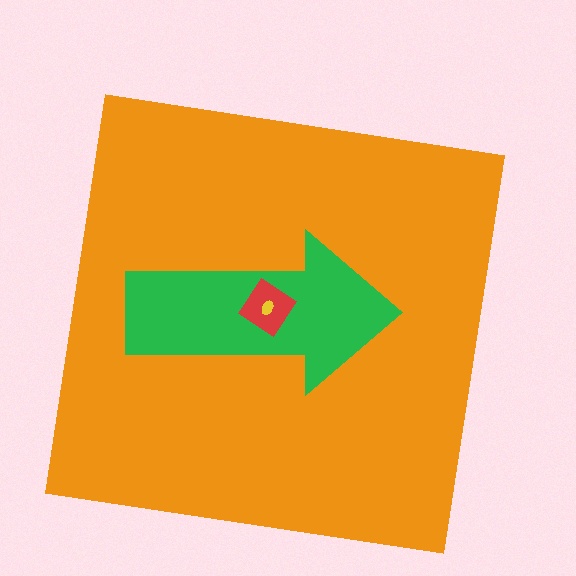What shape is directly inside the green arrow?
The red diamond.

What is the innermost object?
The yellow ellipse.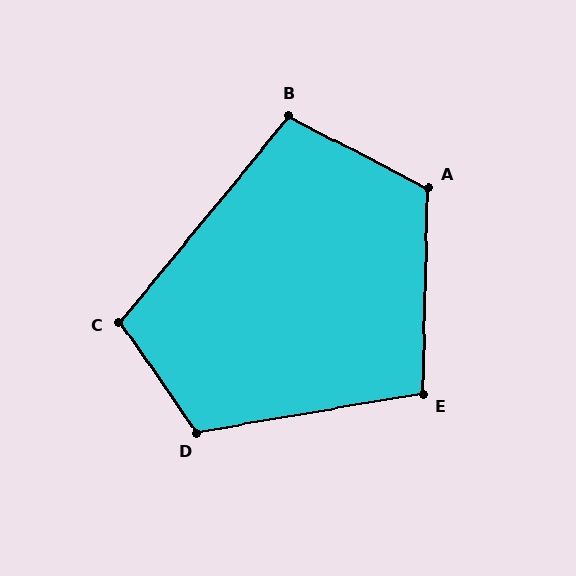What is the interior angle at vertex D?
Approximately 115 degrees (obtuse).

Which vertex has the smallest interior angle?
E, at approximately 101 degrees.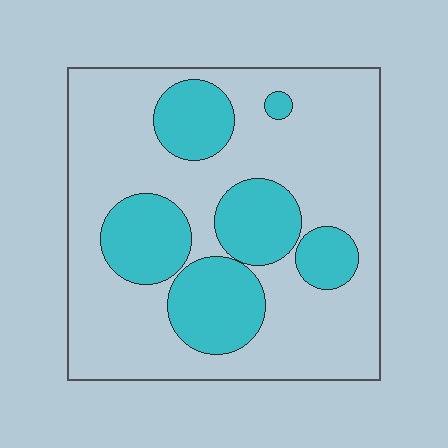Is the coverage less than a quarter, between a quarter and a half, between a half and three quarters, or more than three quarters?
Between a quarter and a half.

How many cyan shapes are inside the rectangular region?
6.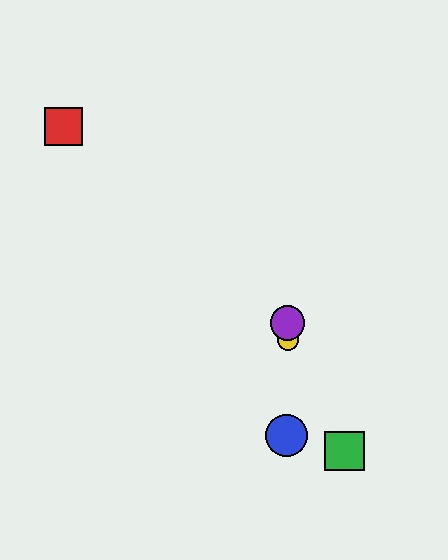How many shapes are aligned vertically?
3 shapes (the blue circle, the yellow circle, the purple circle) are aligned vertically.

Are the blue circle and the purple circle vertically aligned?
Yes, both are at x≈287.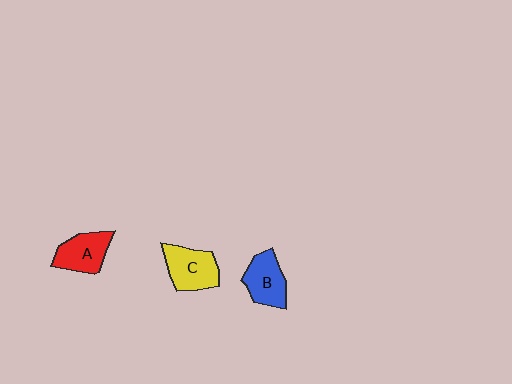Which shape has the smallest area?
Shape A (red).